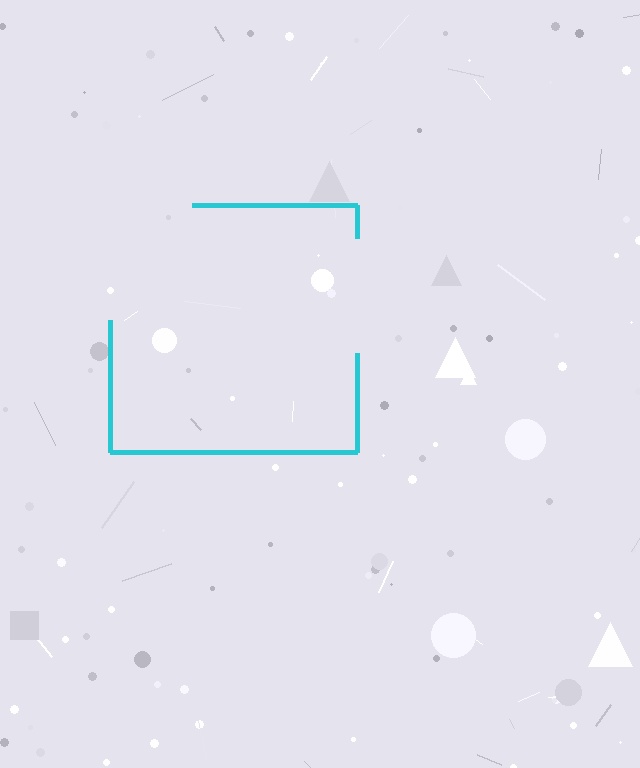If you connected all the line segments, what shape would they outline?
They would outline a square.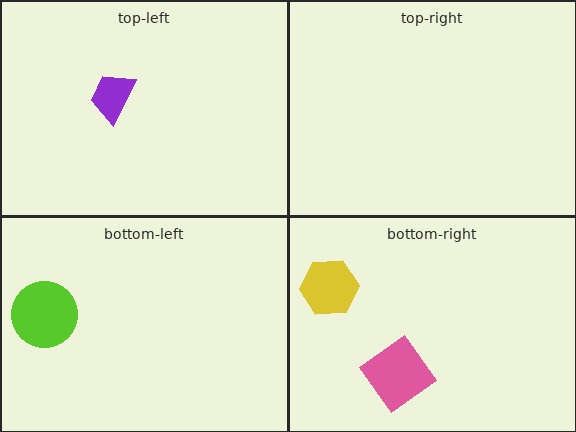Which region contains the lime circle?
The bottom-left region.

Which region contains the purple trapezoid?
The top-left region.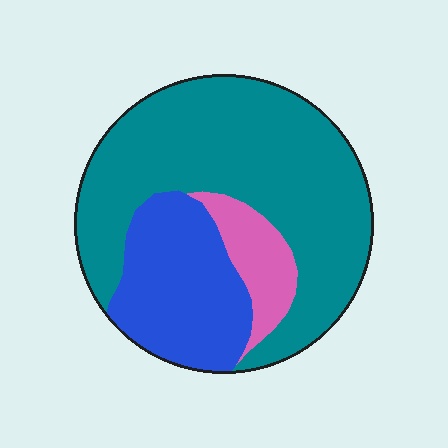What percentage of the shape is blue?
Blue covers about 25% of the shape.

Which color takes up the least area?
Pink, at roughly 10%.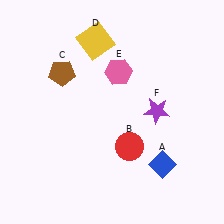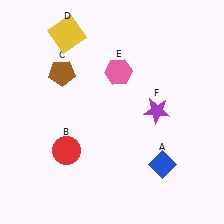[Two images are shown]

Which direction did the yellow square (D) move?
The yellow square (D) moved left.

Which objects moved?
The objects that moved are: the red circle (B), the yellow square (D).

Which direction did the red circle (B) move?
The red circle (B) moved left.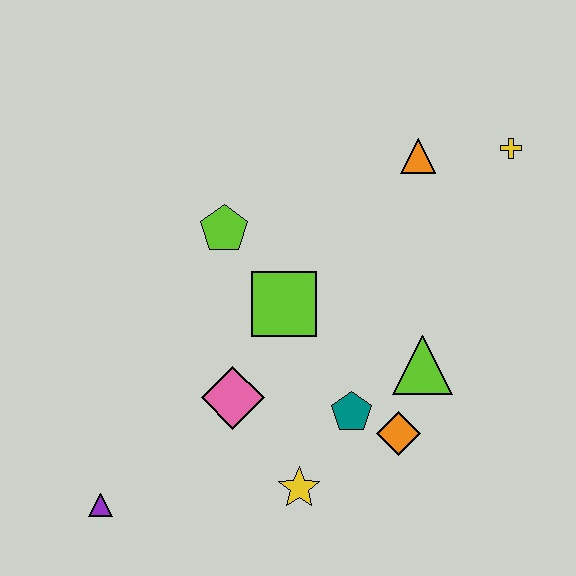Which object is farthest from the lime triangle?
The purple triangle is farthest from the lime triangle.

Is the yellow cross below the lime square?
No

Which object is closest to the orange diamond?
The teal pentagon is closest to the orange diamond.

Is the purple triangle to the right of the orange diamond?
No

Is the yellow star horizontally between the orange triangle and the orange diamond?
No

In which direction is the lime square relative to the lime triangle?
The lime square is to the left of the lime triangle.